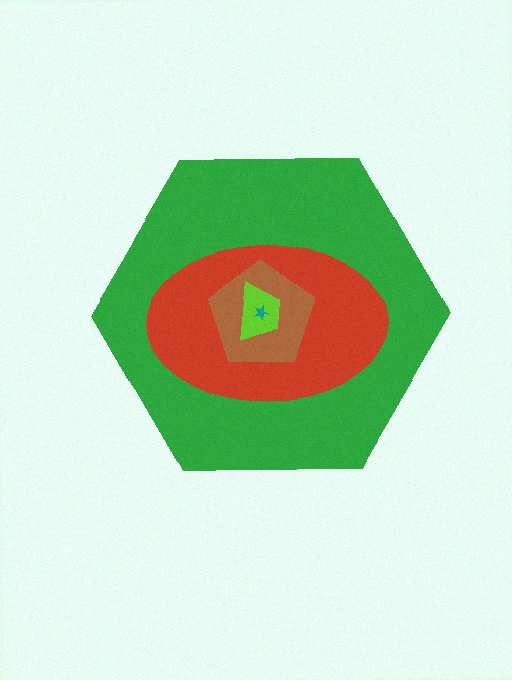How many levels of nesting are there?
5.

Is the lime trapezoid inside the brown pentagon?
Yes.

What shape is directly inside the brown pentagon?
The lime trapezoid.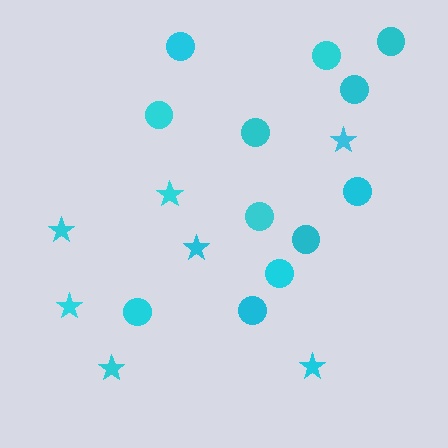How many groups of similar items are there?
There are 2 groups: one group of circles (12) and one group of stars (7).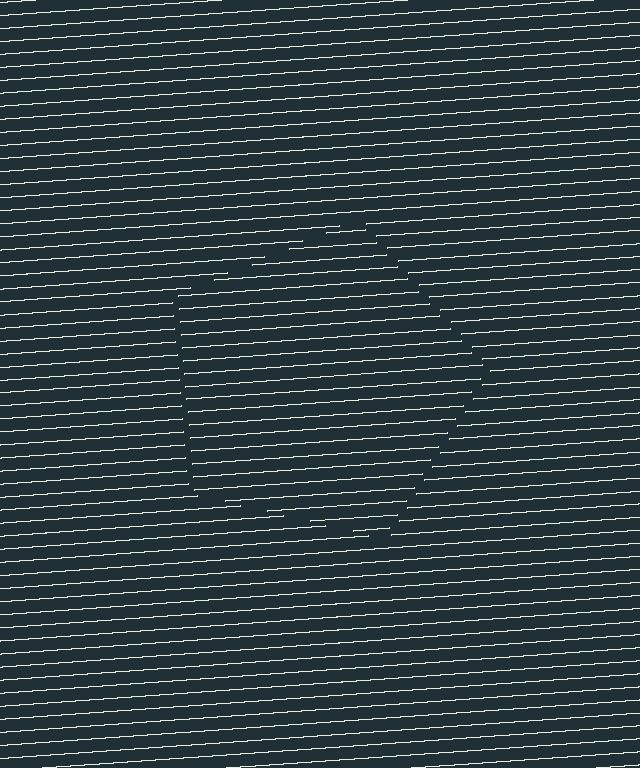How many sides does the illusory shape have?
5 sides — the line-ends trace a pentagon.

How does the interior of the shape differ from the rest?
The interior of the shape contains the same grating, shifted by half a period — the contour is defined by the phase discontinuity where line-ends from the inner and outer gratings abut.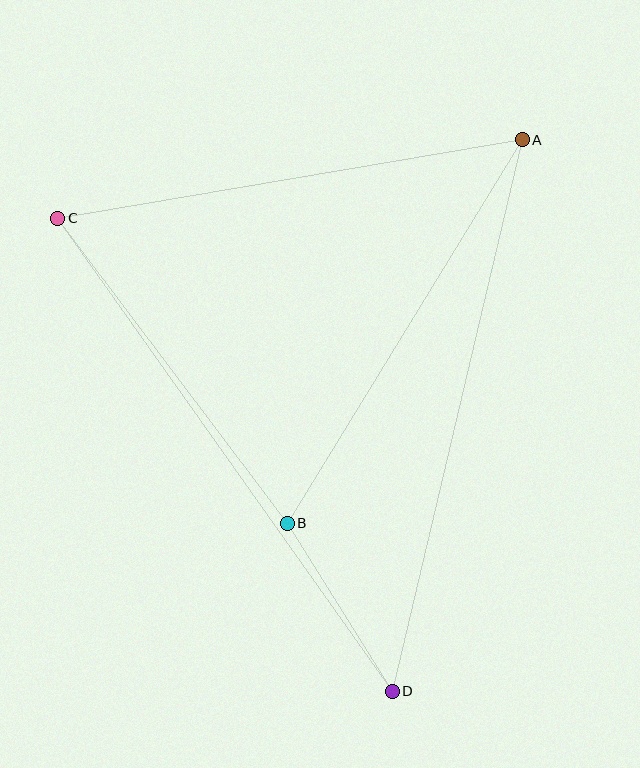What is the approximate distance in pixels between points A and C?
The distance between A and C is approximately 471 pixels.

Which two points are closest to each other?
Points B and D are closest to each other.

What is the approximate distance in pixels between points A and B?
The distance between A and B is approximately 450 pixels.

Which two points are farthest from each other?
Points C and D are farthest from each other.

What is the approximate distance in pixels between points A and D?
The distance between A and D is approximately 567 pixels.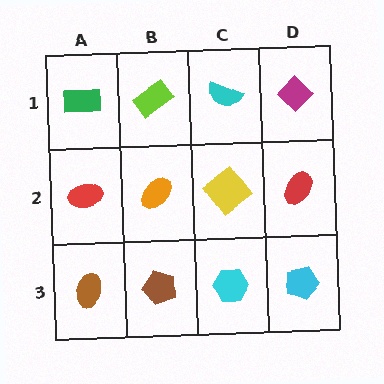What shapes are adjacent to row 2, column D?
A magenta diamond (row 1, column D), a cyan pentagon (row 3, column D), a yellow diamond (row 2, column C).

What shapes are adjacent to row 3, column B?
An orange ellipse (row 2, column B), a brown ellipse (row 3, column A), a cyan hexagon (row 3, column C).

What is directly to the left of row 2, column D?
A yellow diamond.